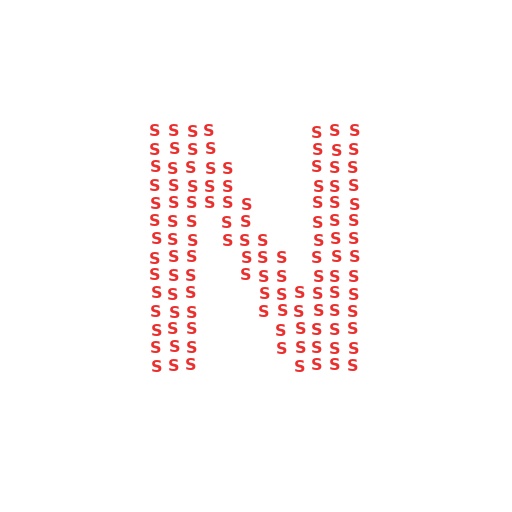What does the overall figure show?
The overall figure shows the letter N.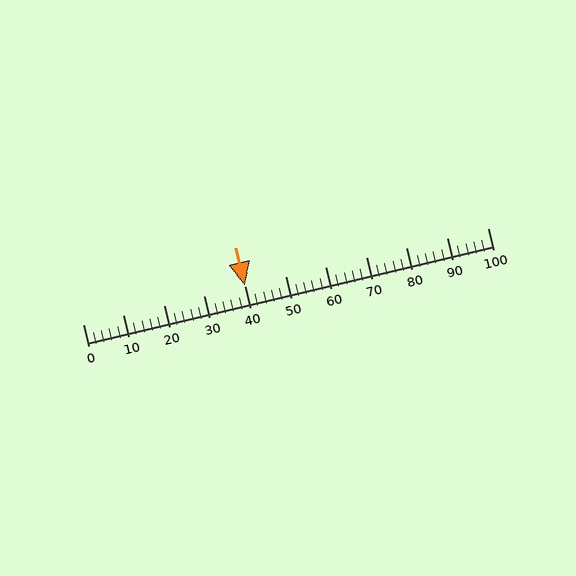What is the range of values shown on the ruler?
The ruler shows values from 0 to 100.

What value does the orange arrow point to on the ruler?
The orange arrow points to approximately 40.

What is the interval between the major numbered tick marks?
The major tick marks are spaced 10 units apart.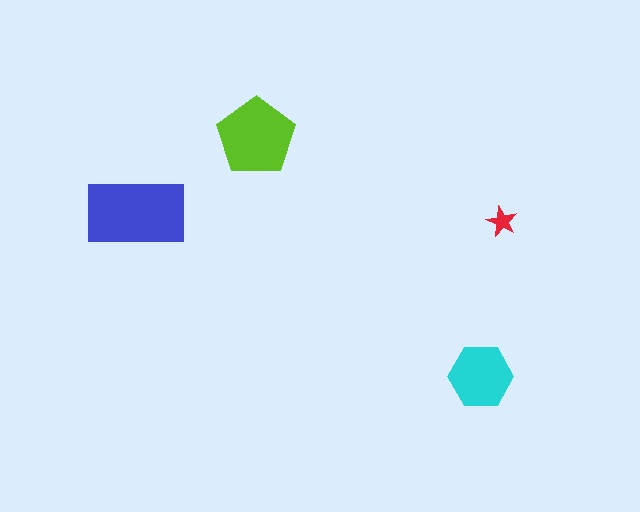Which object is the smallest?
The red star.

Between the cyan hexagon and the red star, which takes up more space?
The cyan hexagon.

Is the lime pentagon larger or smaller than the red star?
Larger.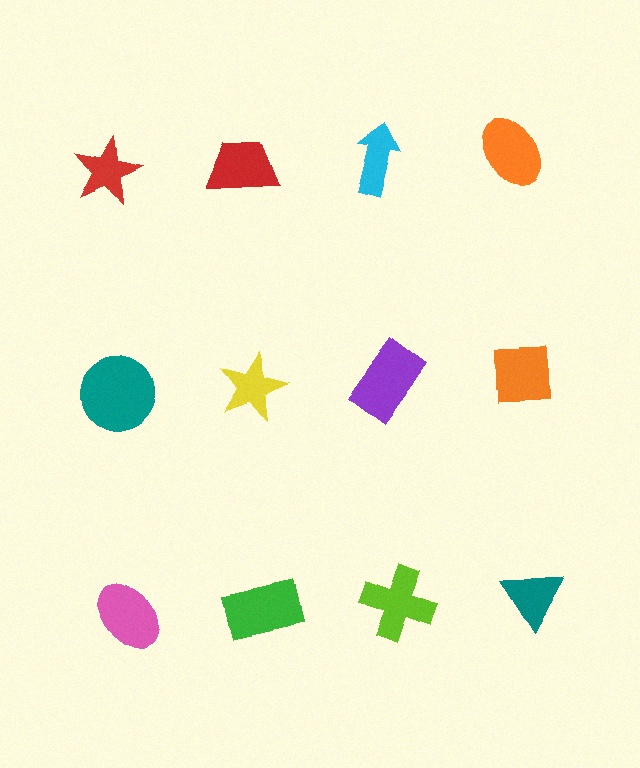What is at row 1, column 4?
An orange ellipse.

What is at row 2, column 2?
A yellow star.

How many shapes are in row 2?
4 shapes.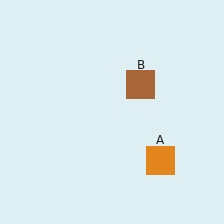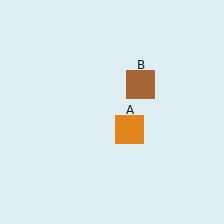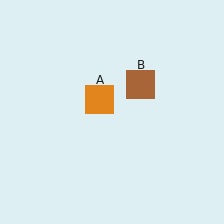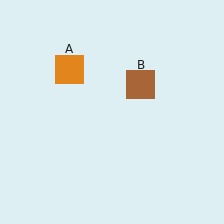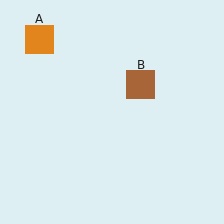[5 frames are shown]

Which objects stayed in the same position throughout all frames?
Brown square (object B) remained stationary.